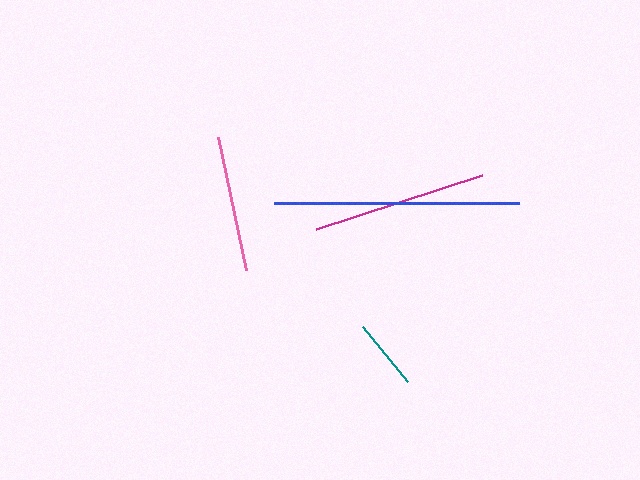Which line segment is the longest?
The blue line is the longest at approximately 245 pixels.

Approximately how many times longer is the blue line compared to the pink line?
The blue line is approximately 1.8 times the length of the pink line.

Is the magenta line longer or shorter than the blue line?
The blue line is longer than the magenta line.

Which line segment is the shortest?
The teal line is the shortest at approximately 71 pixels.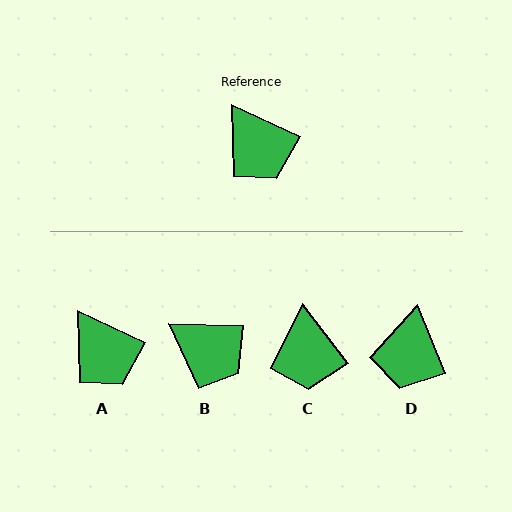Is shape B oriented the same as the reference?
No, it is off by about 23 degrees.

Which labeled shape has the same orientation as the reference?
A.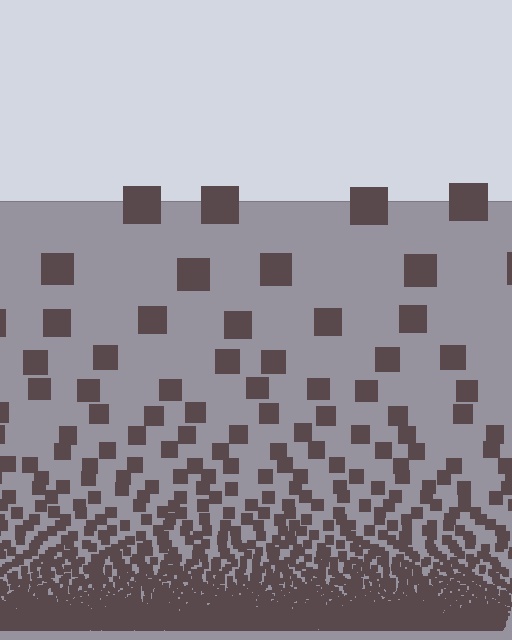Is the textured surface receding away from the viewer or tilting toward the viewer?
The surface appears to tilt toward the viewer. Texture elements get larger and sparser toward the top.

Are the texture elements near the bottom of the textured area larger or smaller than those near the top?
Smaller. The gradient is inverted — elements near the bottom are smaller and denser.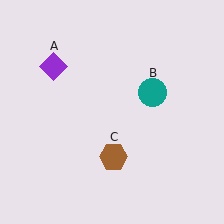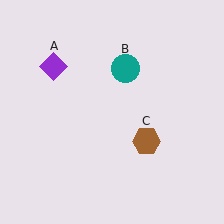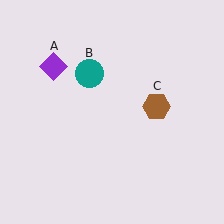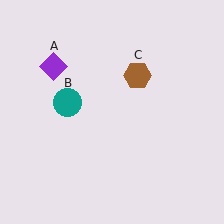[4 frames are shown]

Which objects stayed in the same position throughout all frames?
Purple diamond (object A) remained stationary.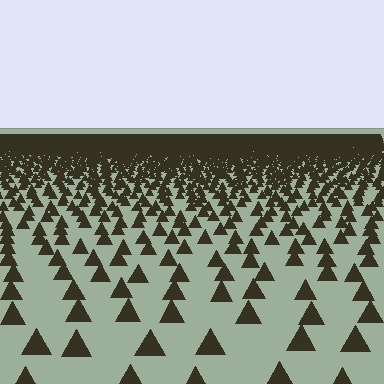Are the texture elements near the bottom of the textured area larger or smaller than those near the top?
Larger. Near the bottom, elements are closer to the viewer and appear at a bigger on-screen size.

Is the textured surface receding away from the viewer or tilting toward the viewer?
The surface is receding away from the viewer. Texture elements get smaller and denser toward the top.